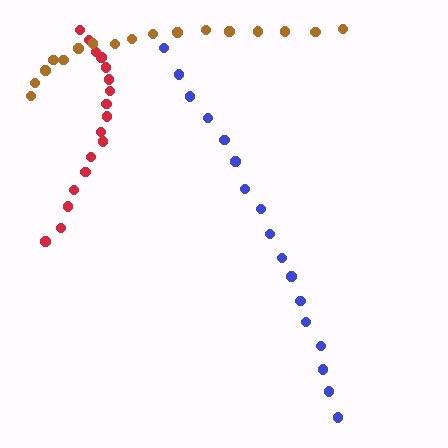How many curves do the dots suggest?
There are 3 distinct paths.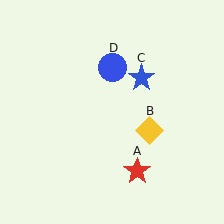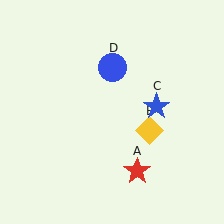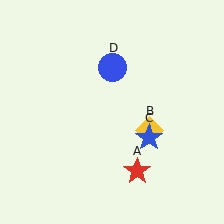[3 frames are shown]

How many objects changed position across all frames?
1 object changed position: blue star (object C).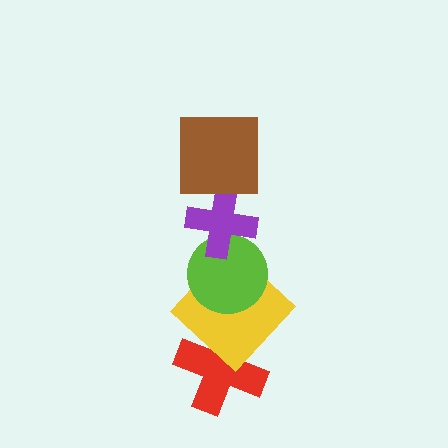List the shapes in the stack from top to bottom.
From top to bottom: the brown square, the purple cross, the lime circle, the yellow diamond, the red cross.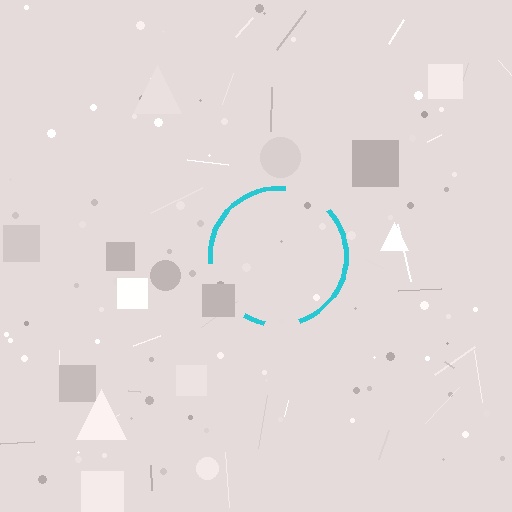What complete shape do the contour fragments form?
The contour fragments form a circle.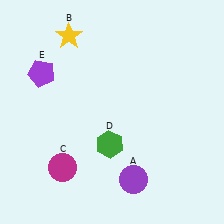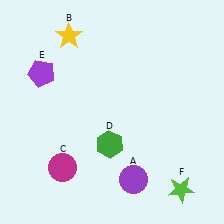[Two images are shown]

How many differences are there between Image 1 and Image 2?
There is 1 difference between the two images.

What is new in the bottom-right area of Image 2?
A lime star (F) was added in the bottom-right area of Image 2.